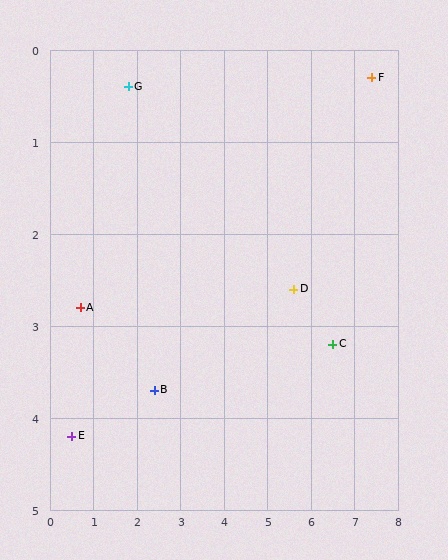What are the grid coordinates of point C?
Point C is at approximately (6.5, 3.2).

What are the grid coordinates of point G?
Point G is at approximately (1.8, 0.4).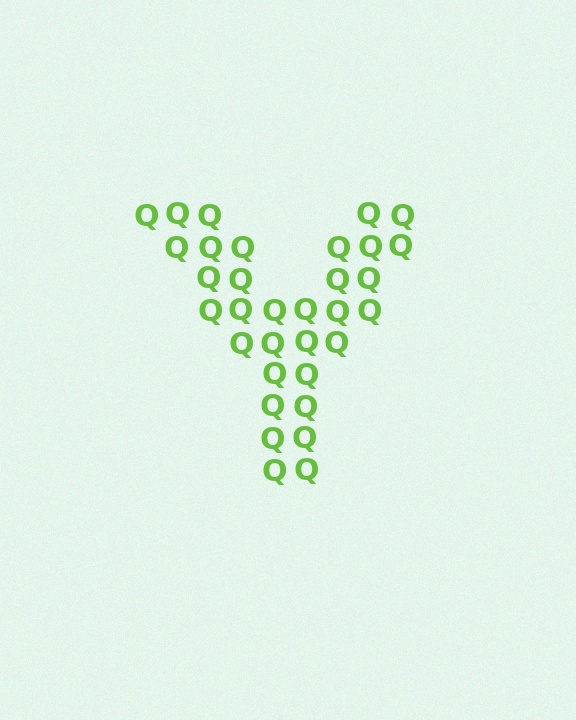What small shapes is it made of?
It is made of small letter Q's.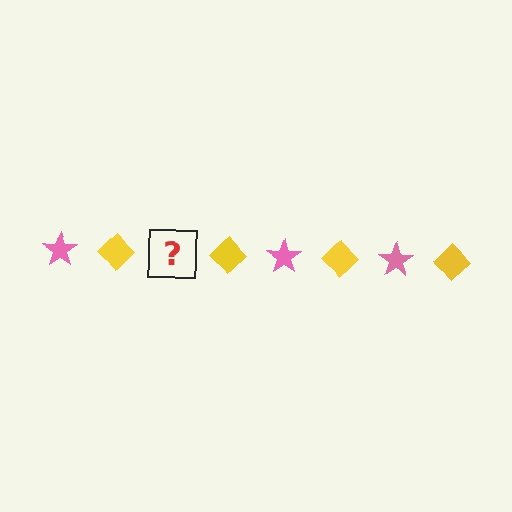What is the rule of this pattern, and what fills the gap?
The rule is that the pattern alternates between pink star and yellow diamond. The gap should be filled with a pink star.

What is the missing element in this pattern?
The missing element is a pink star.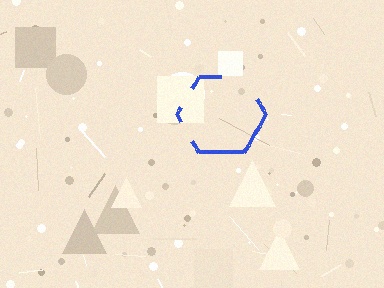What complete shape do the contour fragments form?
The contour fragments form a hexagon.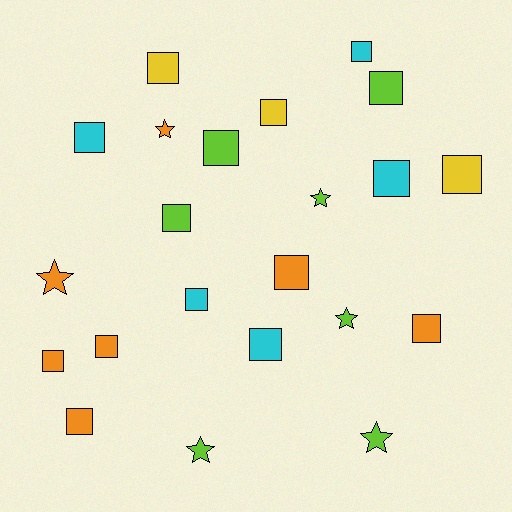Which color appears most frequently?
Orange, with 7 objects.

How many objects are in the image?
There are 22 objects.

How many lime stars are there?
There are 4 lime stars.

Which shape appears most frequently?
Square, with 16 objects.